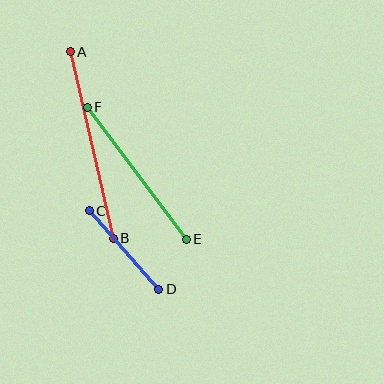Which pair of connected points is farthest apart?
Points A and B are farthest apart.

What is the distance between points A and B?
The distance is approximately 191 pixels.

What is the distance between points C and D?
The distance is approximately 105 pixels.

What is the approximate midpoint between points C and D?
The midpoint is at approximately (124, 250) pixels.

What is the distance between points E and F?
The distance is approximately 165 pixels.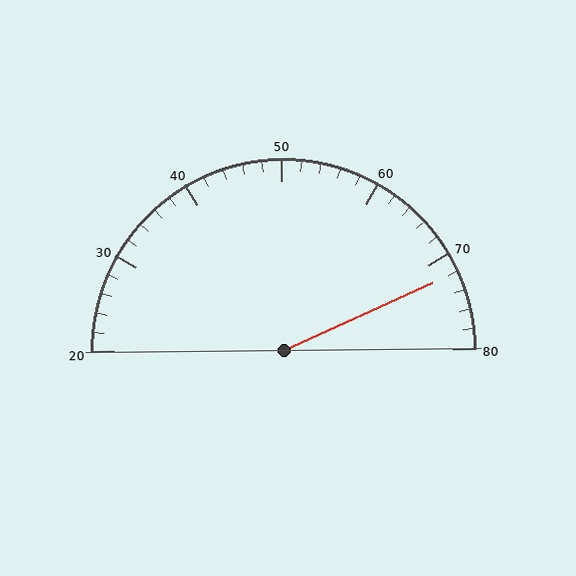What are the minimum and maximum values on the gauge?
The gauge ranges from 20 to 80.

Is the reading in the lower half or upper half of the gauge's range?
The reading is in the upper half of the range (20 to 80).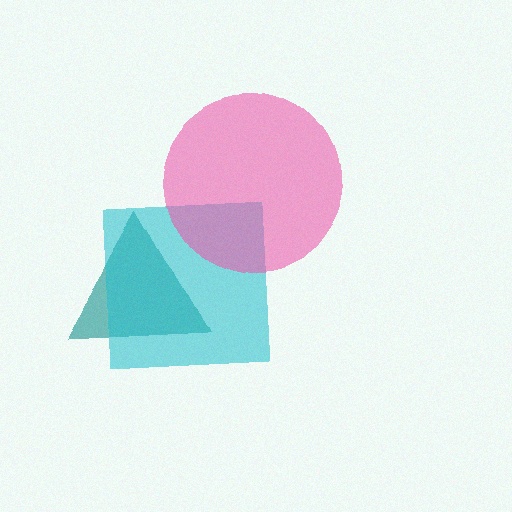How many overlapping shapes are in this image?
There are 3 overlapping shapes in the image.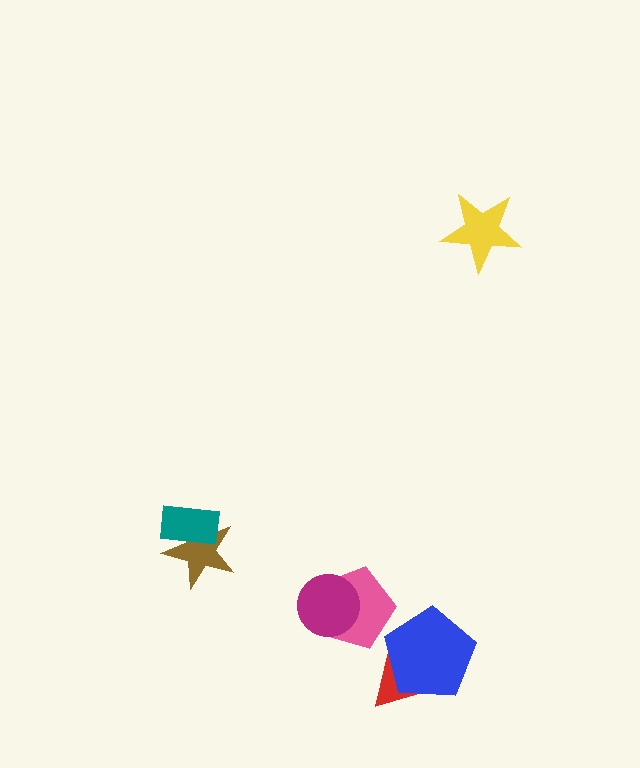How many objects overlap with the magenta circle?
1 object overlaps with the magenta circle.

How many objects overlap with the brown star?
1 object overlaps with the brown star.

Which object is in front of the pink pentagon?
The magenta circle is in front of the pink pentagon.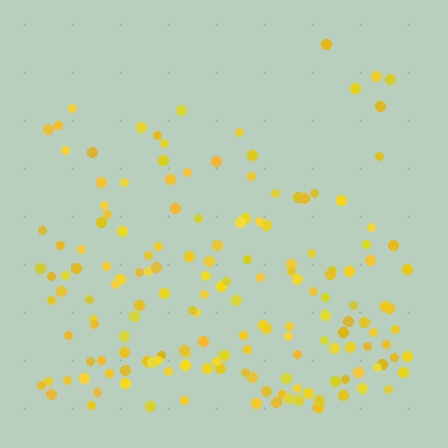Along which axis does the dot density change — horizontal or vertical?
Vertical.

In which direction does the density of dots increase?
From top to bottom, with the bottom side densest.